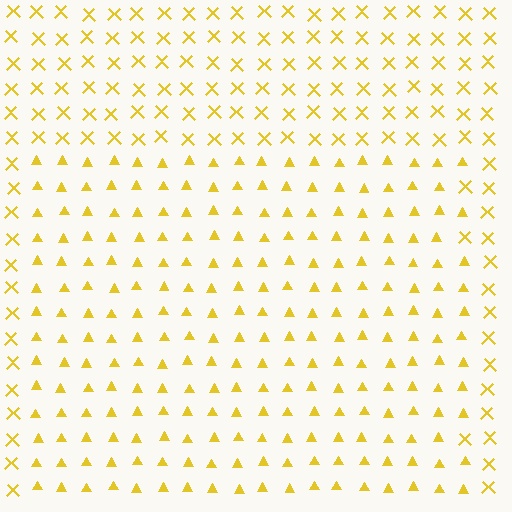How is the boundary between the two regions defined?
The boundary is defined by a change in element shape: triangles inside vs. X marks outside. All elements share the same color and spacing.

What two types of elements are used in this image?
The image uses triangles inside the rectangle region and X marks outside it.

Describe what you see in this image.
The image is filled with small yellow elements arranged in a uniform grid. A rectangle-shaped region contains triangles, while the surrounding area contains X marks. The boundary is defined purely by the change in element shape.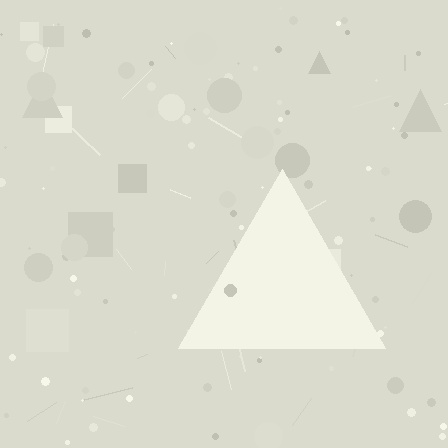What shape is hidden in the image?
A triangle is hidden in the image.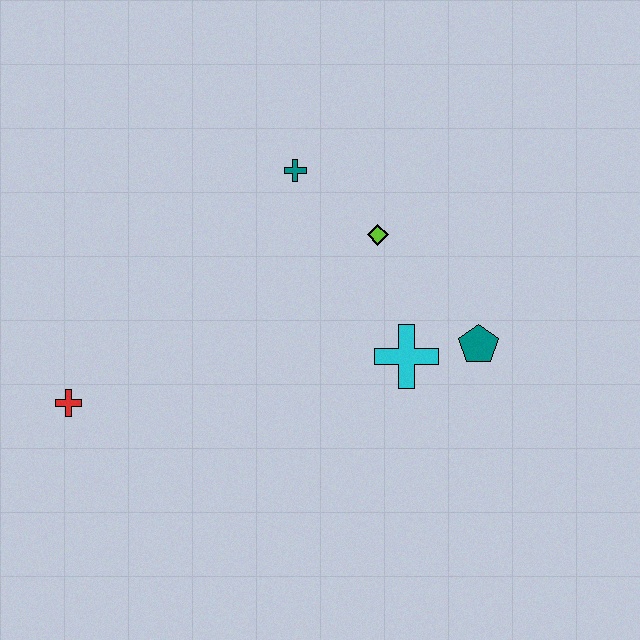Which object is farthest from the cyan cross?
The red cross is farthest from the cyan cross.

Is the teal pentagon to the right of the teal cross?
Yes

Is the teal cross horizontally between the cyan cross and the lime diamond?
No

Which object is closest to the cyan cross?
The teal pentagon is closest to the cyan cross.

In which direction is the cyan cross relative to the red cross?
The cyan cross is to the right of the red cross.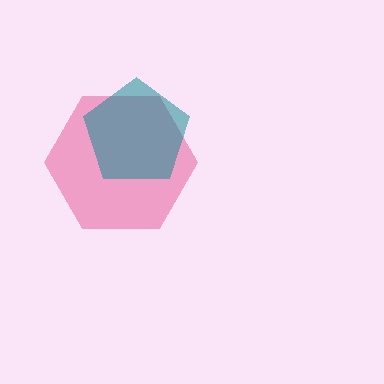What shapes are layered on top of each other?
The layered shapes are: a pink hexagon, a teal pentagon.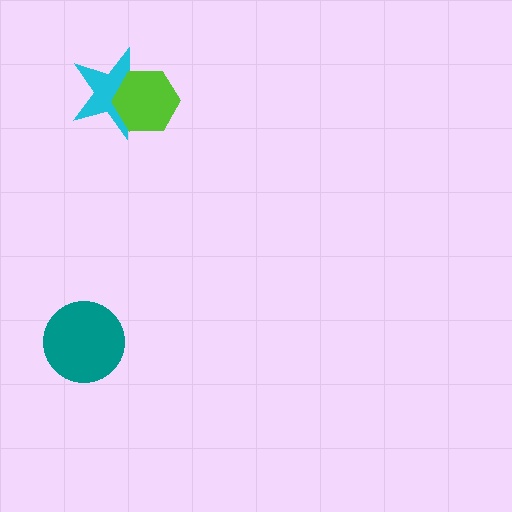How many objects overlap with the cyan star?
1 object overlaps with the cyan star.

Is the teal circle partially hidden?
No, no other shape covers it.